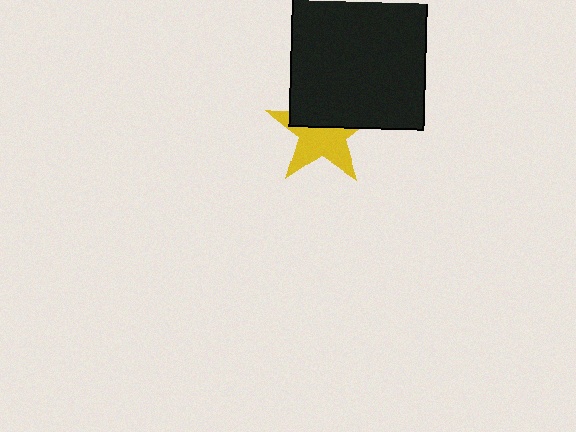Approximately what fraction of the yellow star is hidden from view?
Roughly 45% of the yellow star is hidden behind the black rectangle.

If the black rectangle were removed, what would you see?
You would see the complete yellow star.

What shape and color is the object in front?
The object in front is a black rectangle.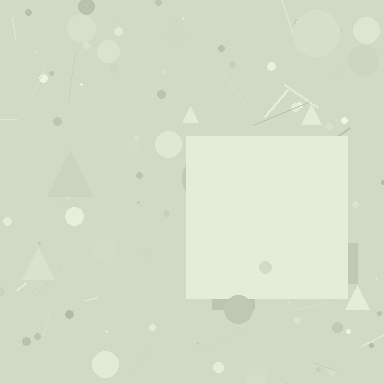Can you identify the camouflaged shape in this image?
The camouflaged shape is a square.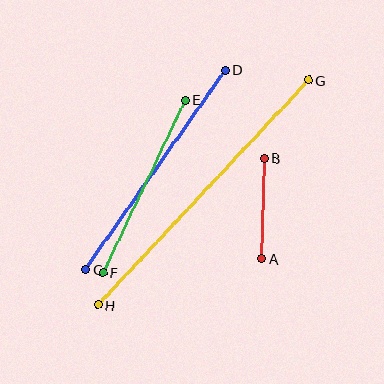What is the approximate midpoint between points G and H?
The midpoint is at approximately (203, 193) pixels.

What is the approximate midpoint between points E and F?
The midpoint is at approximately (144, 186) pixels.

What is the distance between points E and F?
The distance is approximately 191 pixels.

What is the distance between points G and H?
The distance is approximately 308 pixels.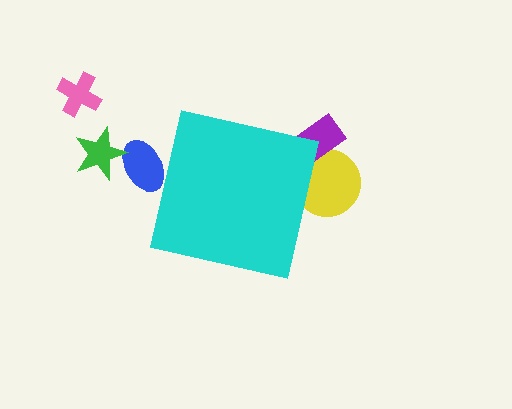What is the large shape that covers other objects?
A cyan square.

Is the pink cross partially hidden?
No, the pink cross is fully visible.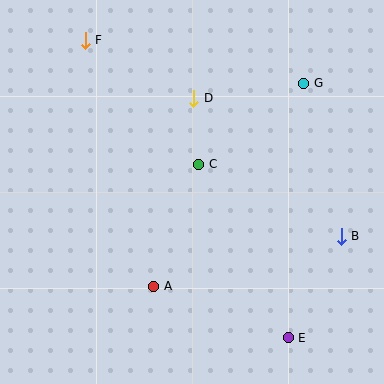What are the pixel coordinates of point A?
Point A is at (154, 286).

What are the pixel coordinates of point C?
Point C is at (199, 164).